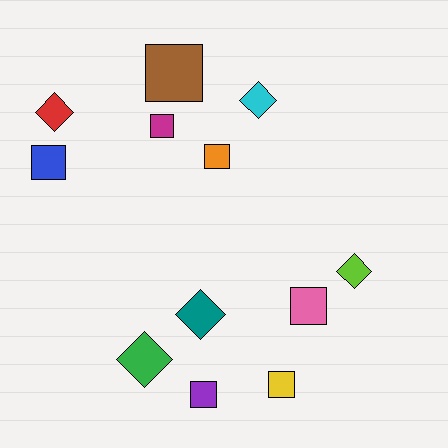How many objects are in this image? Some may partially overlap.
There are 12 objects.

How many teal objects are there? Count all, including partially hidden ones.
There is 1 teal object.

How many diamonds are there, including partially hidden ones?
There are 5 diamonds.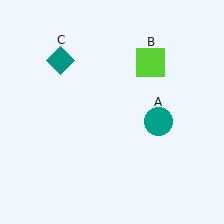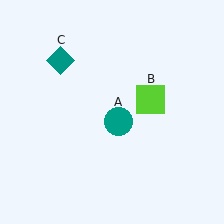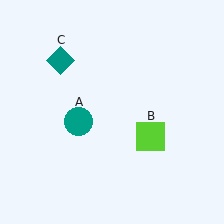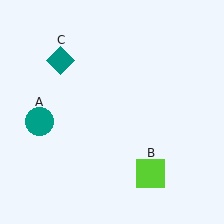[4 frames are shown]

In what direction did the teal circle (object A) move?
The teal circle (object A) moved left.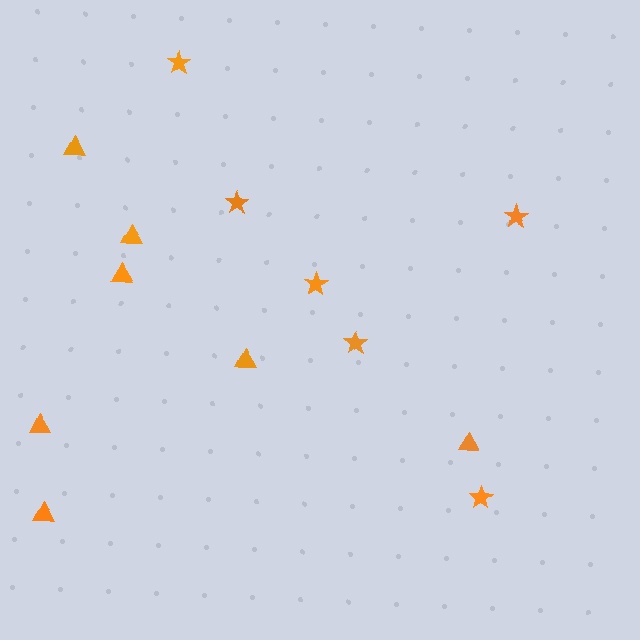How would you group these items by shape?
There are 2 groups: one group of stars (6) and one group of triangles (7).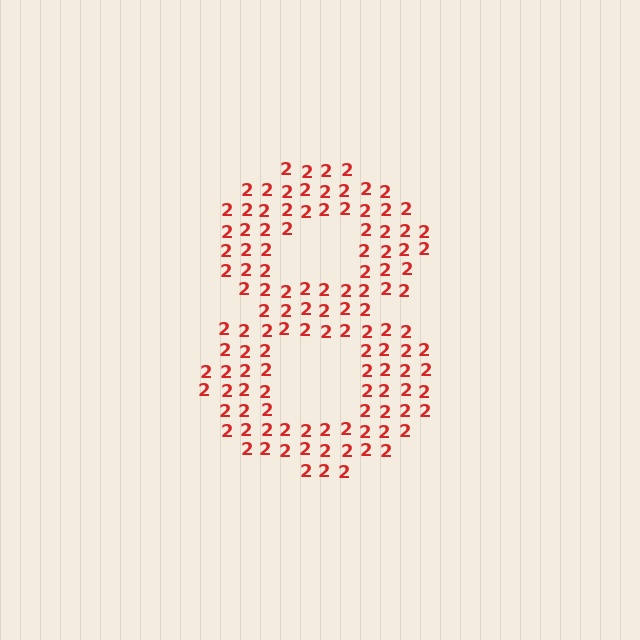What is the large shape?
The large shape is the digit 8.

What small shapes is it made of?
It is made of small digit 2's.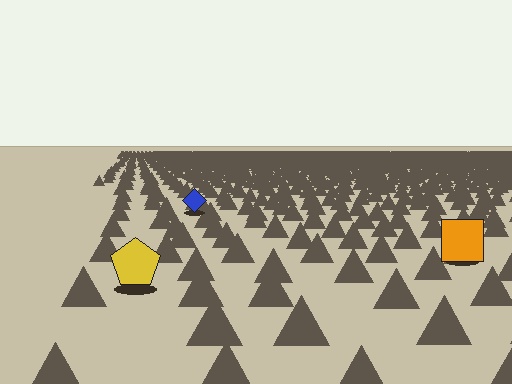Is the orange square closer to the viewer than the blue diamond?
Yes. The orange square is closer — you can tell from the texture gradient: the ground texture is coarser near it.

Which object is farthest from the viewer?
The blue diamond is farthest from the viewer. It appears smaller and the ground texture around it is denser.